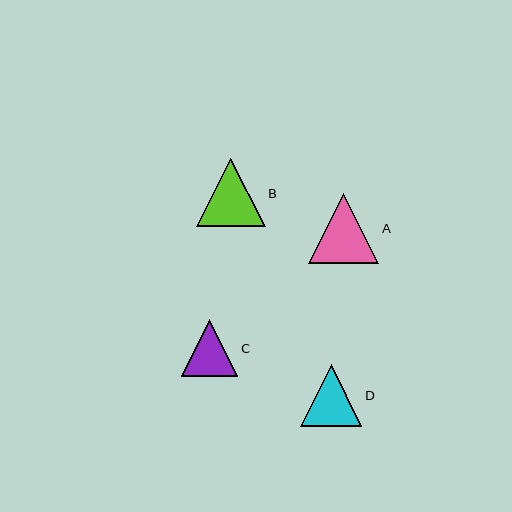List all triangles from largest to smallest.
From largest to smallest: A, B, D, C.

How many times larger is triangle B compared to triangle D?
Triangle B is approximately 1.1 times the size of triangle D.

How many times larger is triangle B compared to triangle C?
Triangle B is approximately 1.2 times the size of triangle C.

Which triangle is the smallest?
Triangle C is the smallest with a size of approximately 56 pixels.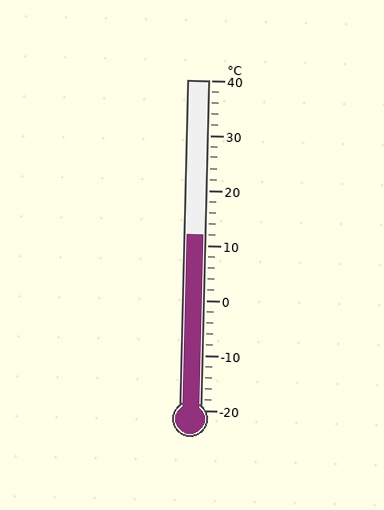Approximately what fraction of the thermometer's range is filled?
The thermometer is filled to approximately 55% of its range.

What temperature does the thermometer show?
The thermometer shows approximately 12°C.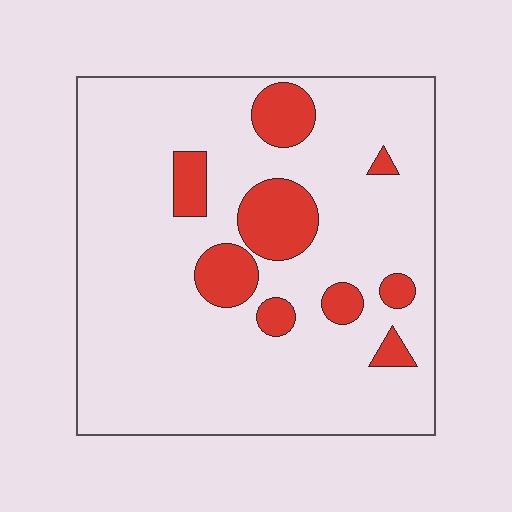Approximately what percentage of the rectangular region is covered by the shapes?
Approximately 15%.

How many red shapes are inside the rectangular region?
9.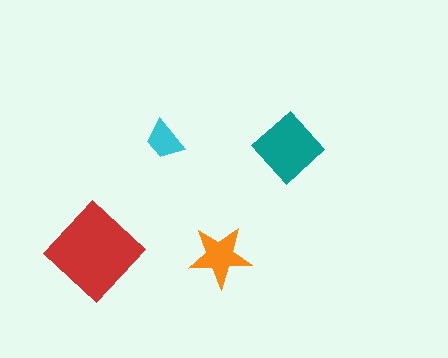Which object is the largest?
The red diamond.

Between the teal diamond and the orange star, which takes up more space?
The teal diamond.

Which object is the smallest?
The cyan trapezoid.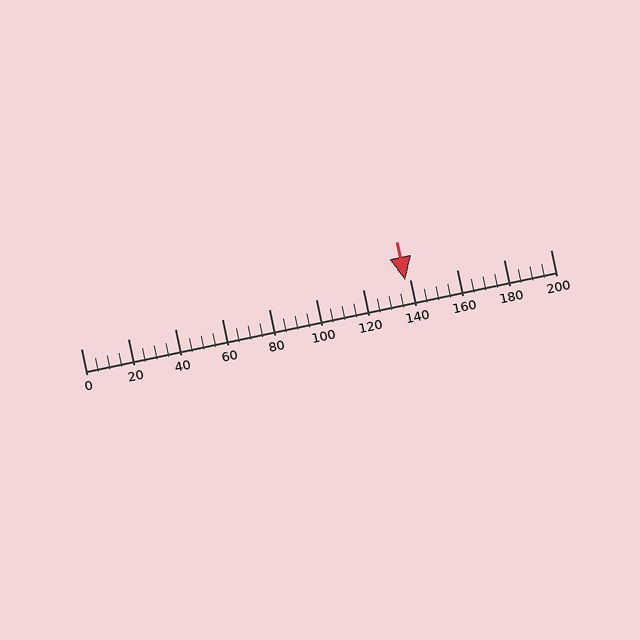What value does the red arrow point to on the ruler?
The red arrow points to approximately 138.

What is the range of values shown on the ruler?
The ruler shows values from 0 to 200.